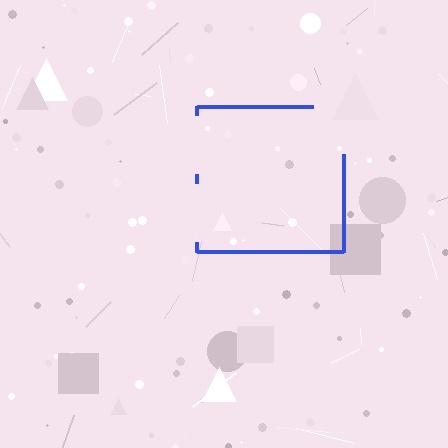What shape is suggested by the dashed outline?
The dashed outline suggests a square.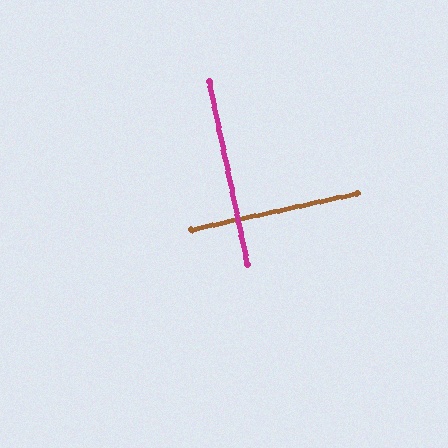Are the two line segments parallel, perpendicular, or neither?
Perpendicular — they meet at approximately 90°.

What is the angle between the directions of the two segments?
Approximately 90 degrees.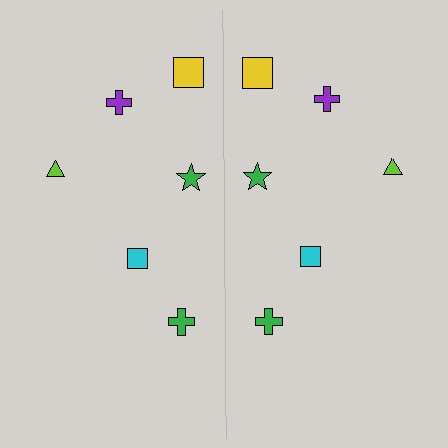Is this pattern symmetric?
Yes, this pattern has bilateral (reflection) symmetry.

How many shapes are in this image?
There are 12 shapes in this image.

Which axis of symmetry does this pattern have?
The pattern has a vertical axis of symmetry running through the center of the image.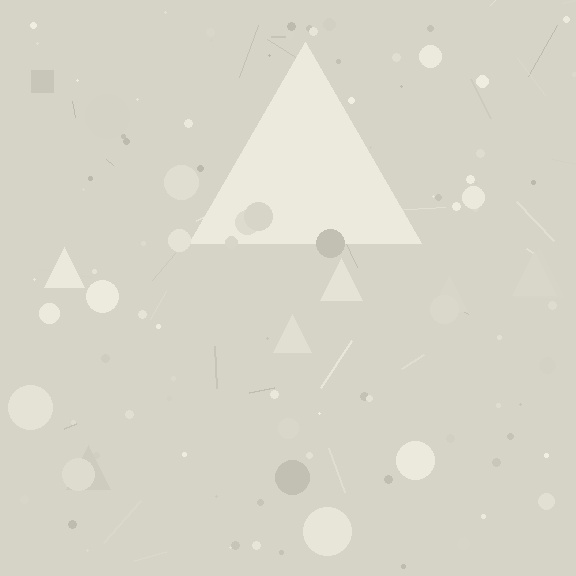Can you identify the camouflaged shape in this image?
The camouflaged shape is a triangle.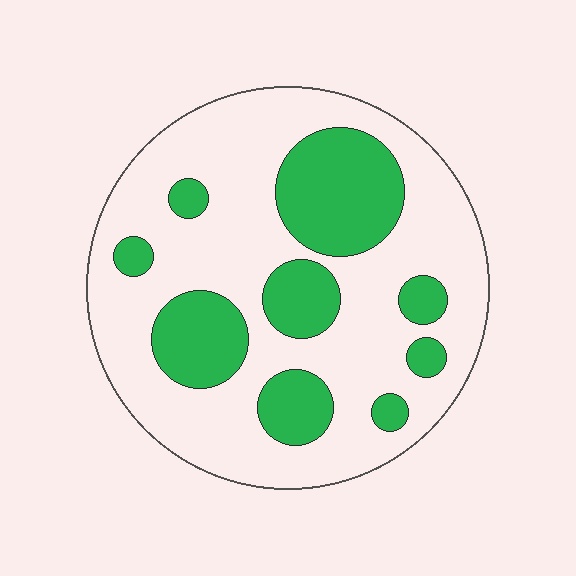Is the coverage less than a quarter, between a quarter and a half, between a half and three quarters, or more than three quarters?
Between a quarter and a half.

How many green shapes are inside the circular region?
9.